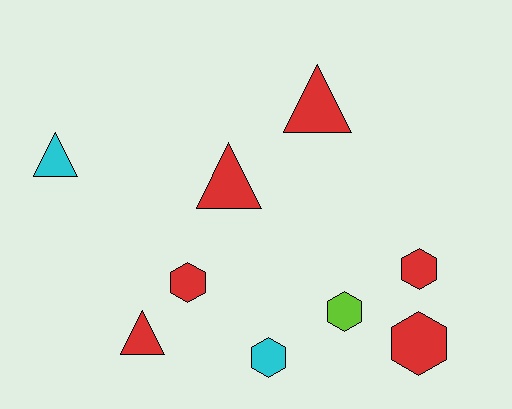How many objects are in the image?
There are 9 objects.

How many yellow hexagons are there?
There are no yellow hexagons.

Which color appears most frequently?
Red, with 6 objects.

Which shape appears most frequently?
Hexagon, with 5 objects.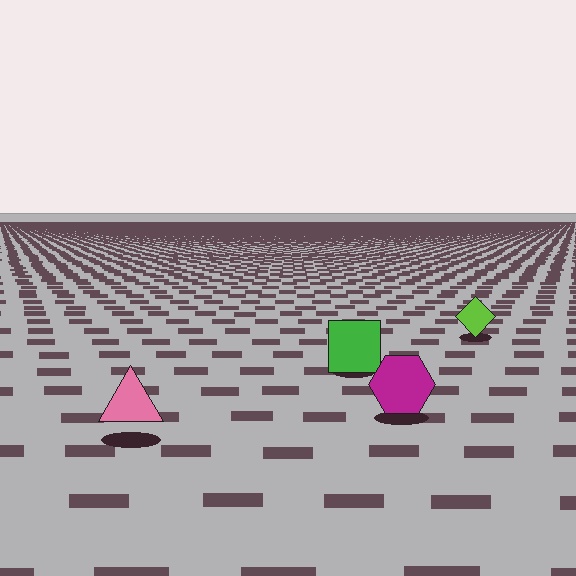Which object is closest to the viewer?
The pink triangle is closest. The texture marks near it are larger and more spread out.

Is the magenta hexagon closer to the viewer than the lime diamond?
Yes. The magenta hexagon is closer — you can tell from the texture gradient: the ground texture is coarser near it.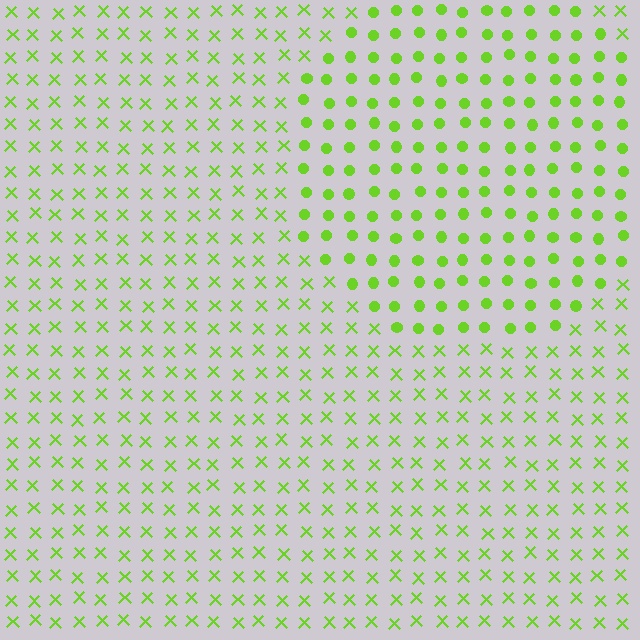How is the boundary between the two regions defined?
The boundary is defined by a change in element shape: circles inside vs. X marks outside. All elements share the same color and spacing.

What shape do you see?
I see a circle.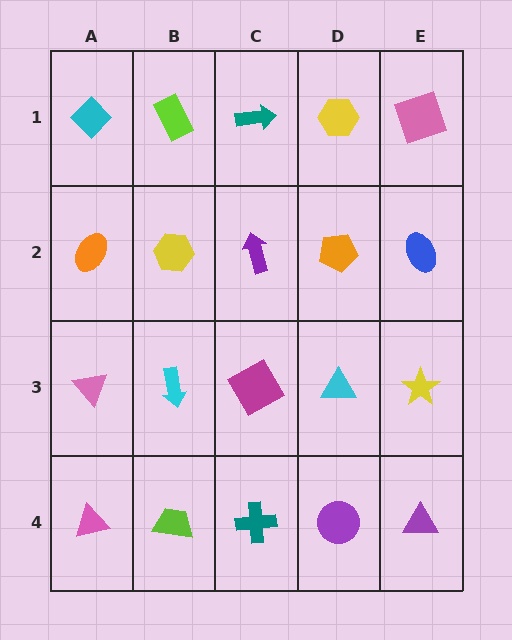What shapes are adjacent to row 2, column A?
A cyan diamond (row 1, column A), a pink triangle (row 3, column A), a yellow hexagon (row 2, column B).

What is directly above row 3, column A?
An orange ellipse.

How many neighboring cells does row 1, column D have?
3.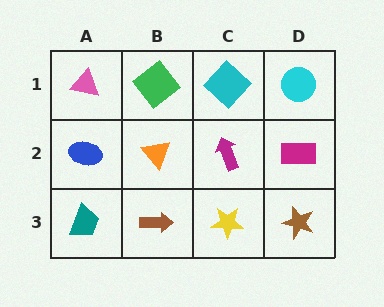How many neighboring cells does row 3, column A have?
2.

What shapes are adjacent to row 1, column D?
A magenta rectangle (row 2, column D), a cyan diamond (row 1, column C).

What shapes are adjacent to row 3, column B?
An orange triangle (row 2, column B), a teal trapezoid (row 3, column A), a yellow star (row 3, column C).